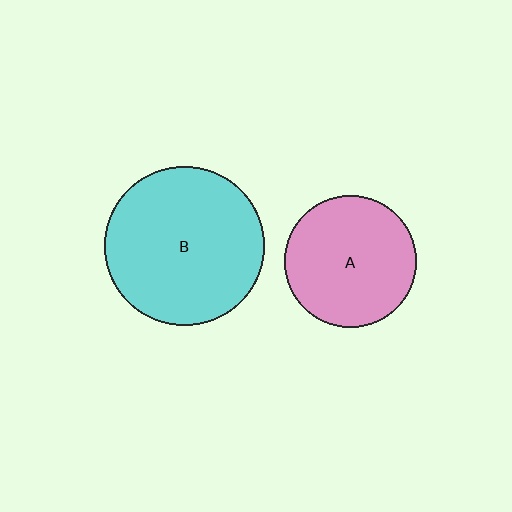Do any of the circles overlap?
No, none of the circles overlap.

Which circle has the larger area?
Circle B (cyan).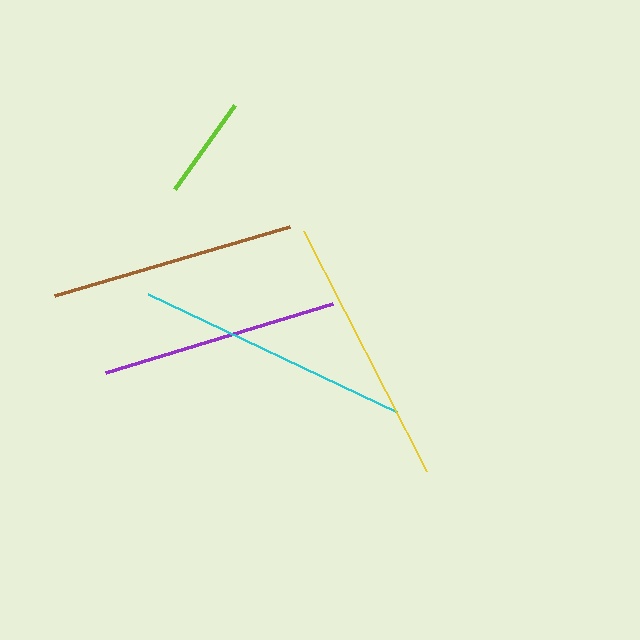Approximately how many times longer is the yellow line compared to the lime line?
The yellow line is approximately 2.6 times the length of the lime line.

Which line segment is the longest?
The cyan line is the longest at approximately 275 pixels.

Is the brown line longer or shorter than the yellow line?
The yellow line is longer than the brown line.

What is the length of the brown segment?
The brown segment is approximately 244 pixels long.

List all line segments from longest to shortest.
From longest to shortest: cyan, yellow, brown, purple, lime.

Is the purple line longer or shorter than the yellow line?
The yellow line is longer than the purple line.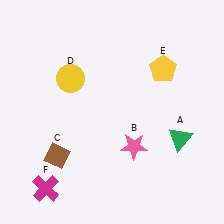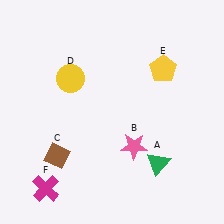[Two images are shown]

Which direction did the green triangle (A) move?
The green triangle (A) moved down.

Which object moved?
The green triangle (A) moved down.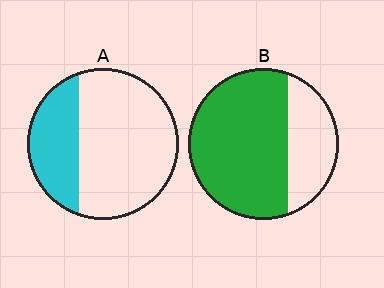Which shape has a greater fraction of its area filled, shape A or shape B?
Shape B.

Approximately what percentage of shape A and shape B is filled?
A is approximately 30% and B is approximately 70%.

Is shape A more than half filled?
No.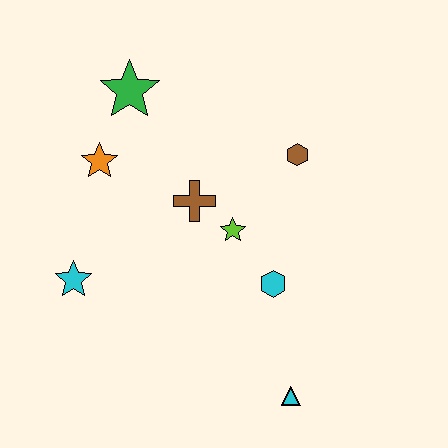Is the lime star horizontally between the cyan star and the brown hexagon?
Yes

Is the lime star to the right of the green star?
Yes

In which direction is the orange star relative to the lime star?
The orange star is to the left of the lime star.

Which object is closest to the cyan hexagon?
The lime star is closest to the cyan hexagon.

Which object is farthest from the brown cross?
The cyan triangle is farthest from the brown cross.